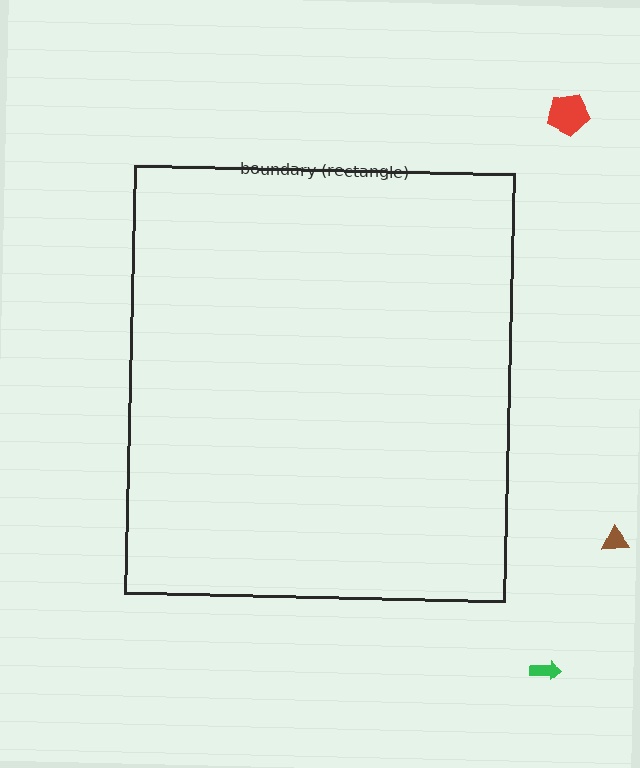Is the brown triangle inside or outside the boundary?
Outside.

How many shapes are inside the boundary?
0 inside, 3 outside.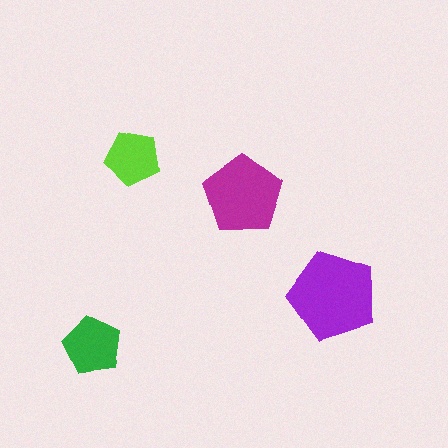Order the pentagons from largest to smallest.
the purple one, the magenta one, the green one, the lime one.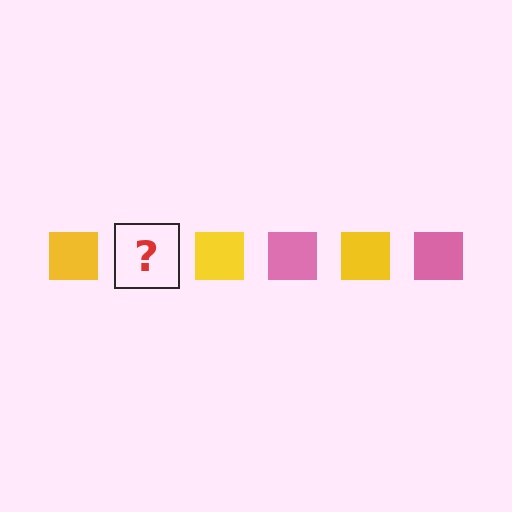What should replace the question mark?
The question mark should be replaced with a pink square.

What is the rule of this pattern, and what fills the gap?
The rule is that the pattern cycles through yellow, pink squares. The gap should be filled with a pink square.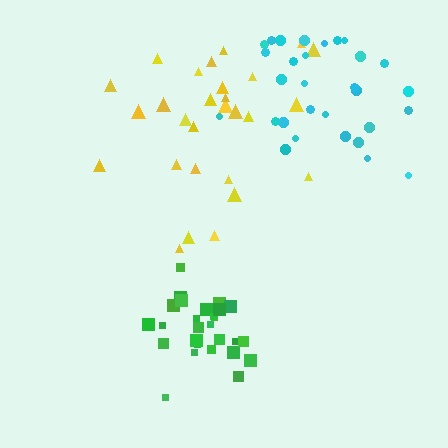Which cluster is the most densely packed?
Green.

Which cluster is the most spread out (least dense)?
Cyan.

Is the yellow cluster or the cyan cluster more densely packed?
Yellow.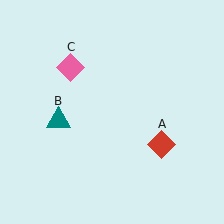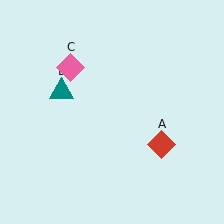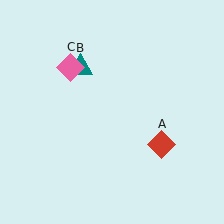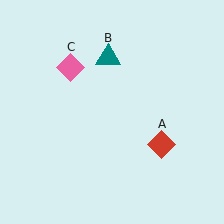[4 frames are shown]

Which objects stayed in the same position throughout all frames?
Red diamond (object A) and pink diamond (object C) remained stationary.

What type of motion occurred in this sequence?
The teal triangle (object B) rotated clockwise around the center of the scene.